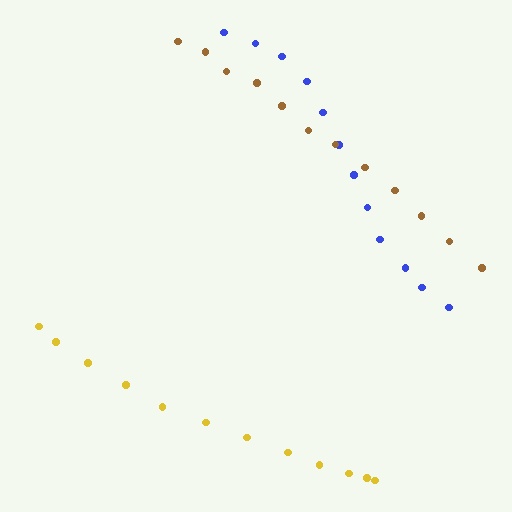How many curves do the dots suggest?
There are 3 distinct paths.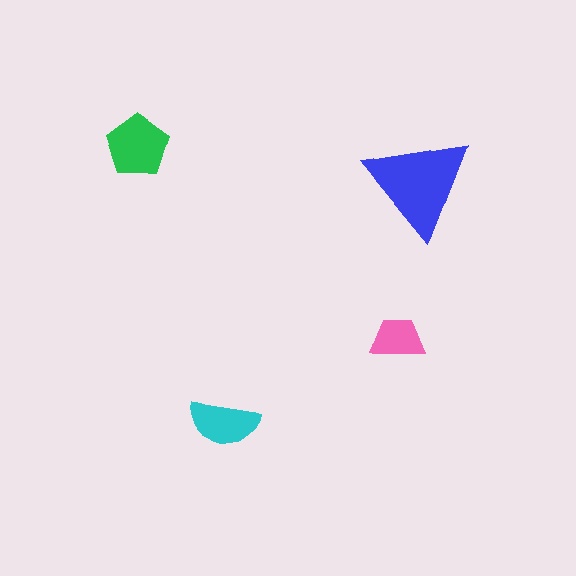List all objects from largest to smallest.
The blue triangle, the green pentagon, the cyan semicircle, the pink trapezoid.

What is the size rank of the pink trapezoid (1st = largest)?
4th.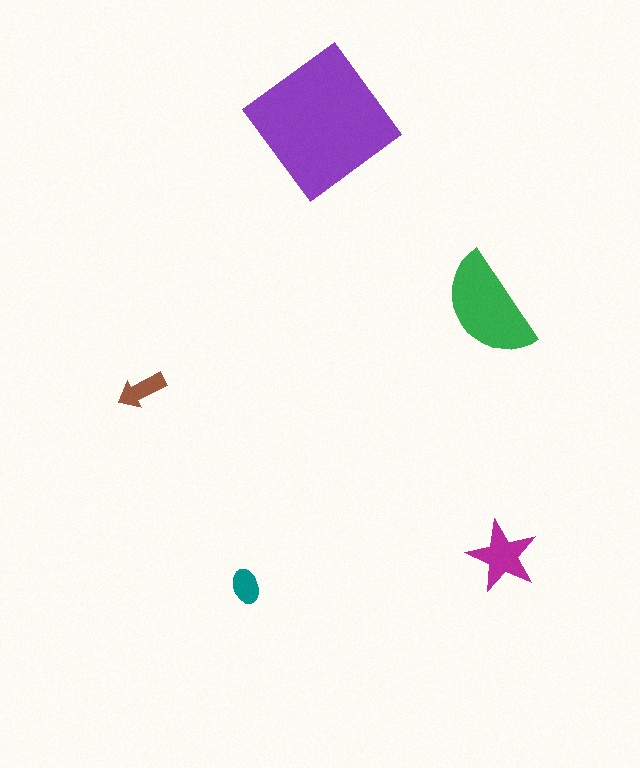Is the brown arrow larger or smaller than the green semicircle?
Smaller.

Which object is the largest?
The purple diamond.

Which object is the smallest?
The teal ellipse.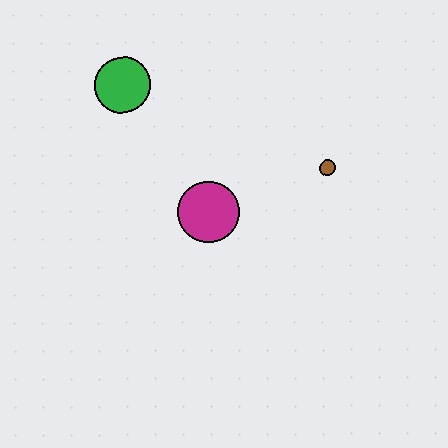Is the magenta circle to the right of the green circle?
Yes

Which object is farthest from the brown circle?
The green circle is farthest from the brown circle.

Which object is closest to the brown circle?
The magenta circle is closest to the brown circle.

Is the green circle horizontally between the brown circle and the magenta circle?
No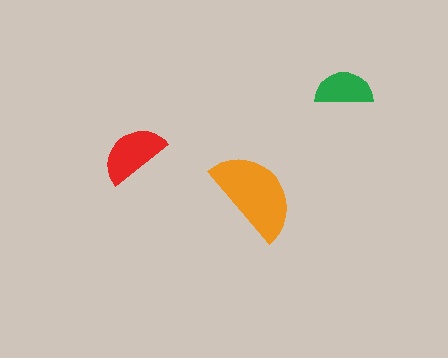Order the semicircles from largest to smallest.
the orange one, the red one, the green one.